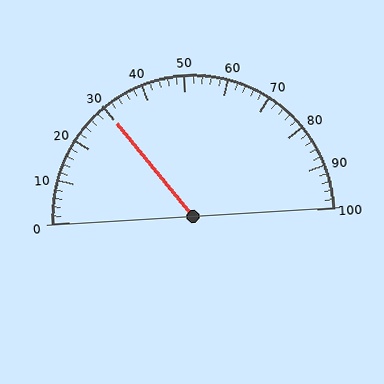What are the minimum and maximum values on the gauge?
The gauge ranges from 0 to 100.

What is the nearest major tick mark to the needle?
The nearest major tick mark is 30.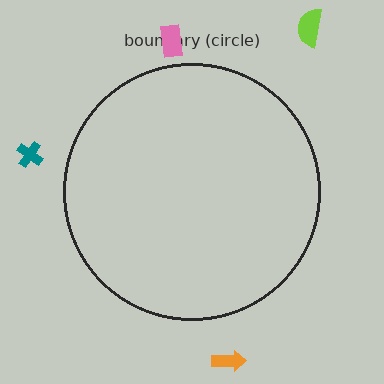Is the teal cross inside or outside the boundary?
Outside.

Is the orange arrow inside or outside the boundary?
Outside.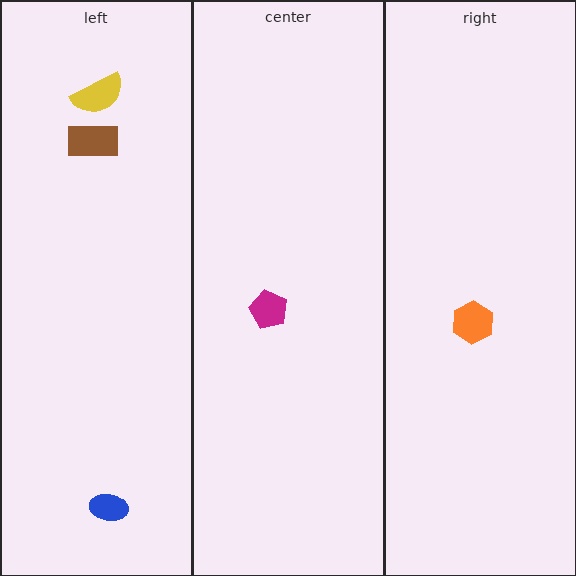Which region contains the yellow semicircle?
The left region.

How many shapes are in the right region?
1.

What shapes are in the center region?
The magenta pentagon.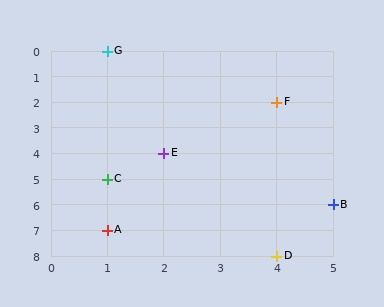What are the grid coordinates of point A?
Point A is at grid coordinates (1, 7).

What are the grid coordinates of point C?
Point C is at grid coordinates (1, 5).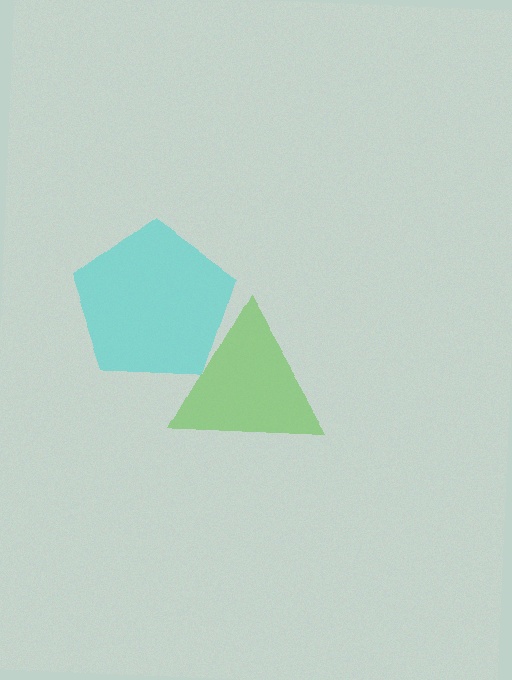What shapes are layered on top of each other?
The layered shapes are: a cyan pentagon, a lime triangle.